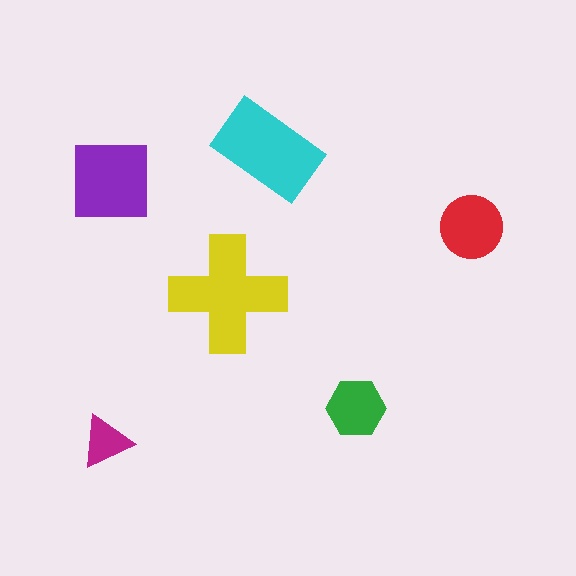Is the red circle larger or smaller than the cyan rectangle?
Smaller.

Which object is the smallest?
The magenta triangle.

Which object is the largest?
The yellow cross.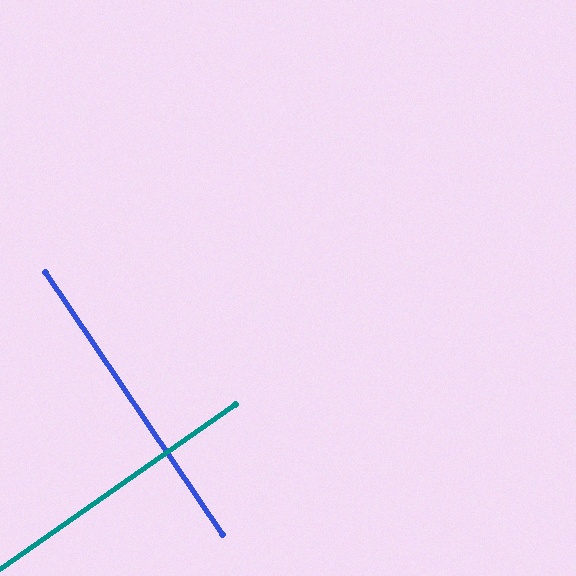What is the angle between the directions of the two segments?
Approximately 89 degrees.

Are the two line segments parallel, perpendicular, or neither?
Perpendicular — they meet at approximately 89°.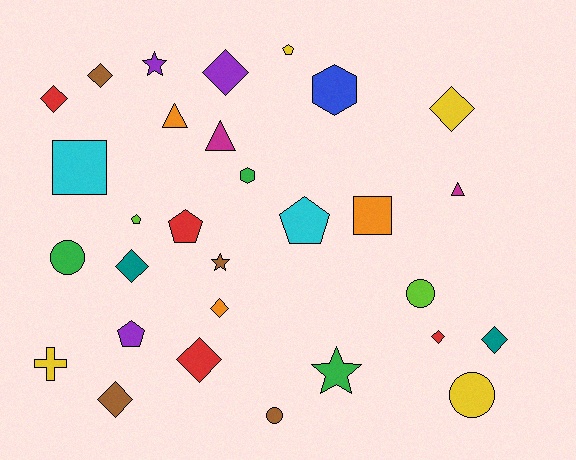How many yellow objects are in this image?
There are 4 yellow objects.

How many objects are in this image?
There are 30 objects.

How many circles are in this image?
There are 4 circles.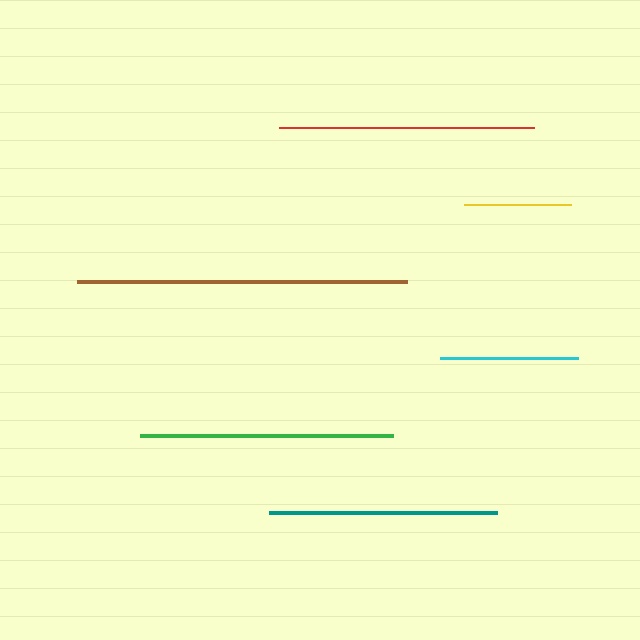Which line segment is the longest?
The brown line is the longest at approximately 330 pixels.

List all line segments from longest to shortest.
From longest to shortest: brown, red, green, teal, cyan, yellow.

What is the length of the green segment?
The green segment is approximately 254 pixels long.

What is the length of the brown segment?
The brown segment is approximately 330 pixels long.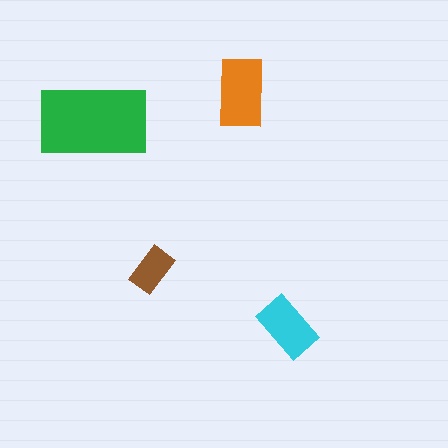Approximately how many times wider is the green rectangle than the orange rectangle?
About 1.5 times wider.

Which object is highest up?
The orange rectangle is topmost.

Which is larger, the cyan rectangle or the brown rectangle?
The cyan one.